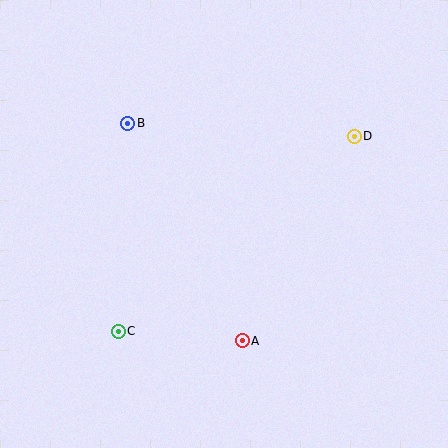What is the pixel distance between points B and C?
The distance between B and C is 208 pixels.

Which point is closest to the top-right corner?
Point D is closest to the top-right corner.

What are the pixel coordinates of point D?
Point D is at (354, 136).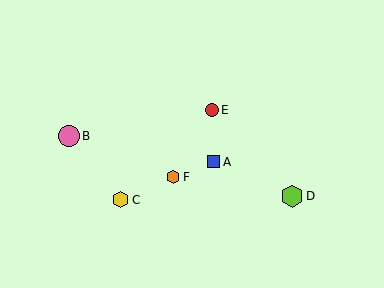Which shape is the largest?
The lime hexagon (labeled D) is the largest.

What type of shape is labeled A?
Shape A is a blue square.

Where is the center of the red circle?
The center of the red circle is at (212, 110).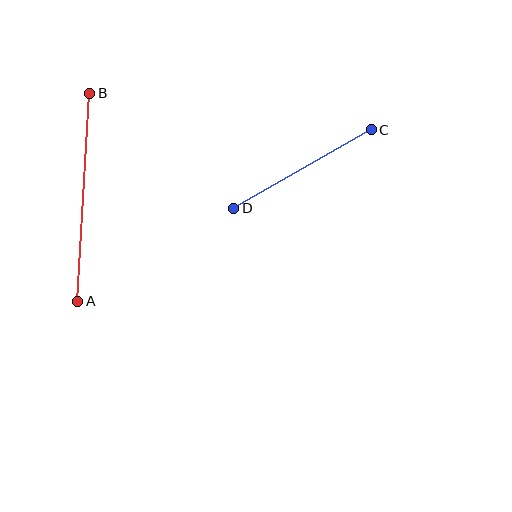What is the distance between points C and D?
The distance is approximately 159 pixels.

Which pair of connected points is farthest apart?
Points A and B are farthest apart.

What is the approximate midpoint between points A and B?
The midpoint is at approximately (84, 197) pixels.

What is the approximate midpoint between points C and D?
The midpoint is at approximately (302, 169) pixels.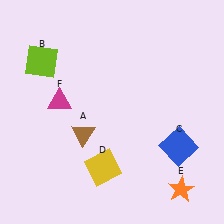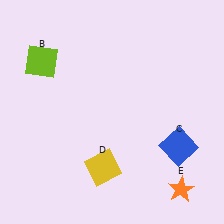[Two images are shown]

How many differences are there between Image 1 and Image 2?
There are 2 differences between the two images.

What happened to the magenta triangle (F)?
The magenta triangle (F) was removed in Image 2. It was in the top-left area of Image 1.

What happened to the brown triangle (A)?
The brown triangle (A) was removed in Image 2. It was in the bottom-left area of Image 1.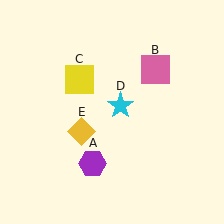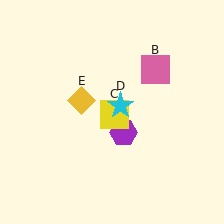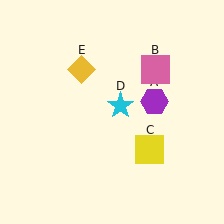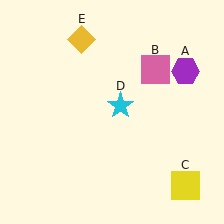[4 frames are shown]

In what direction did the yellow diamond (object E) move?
The yellow diamond (object E) moved up.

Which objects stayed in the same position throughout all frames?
Pink square (object B) and cyan star (object D) remained stationary.